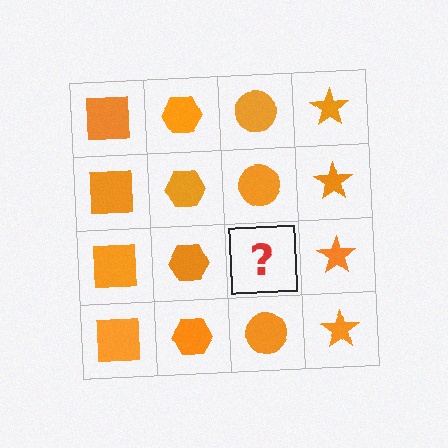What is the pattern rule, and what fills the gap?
The rule is that each column has a consistent shape. The gap should be filled with an orange circle.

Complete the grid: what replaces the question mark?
The question mark should be replaced with an orange circle.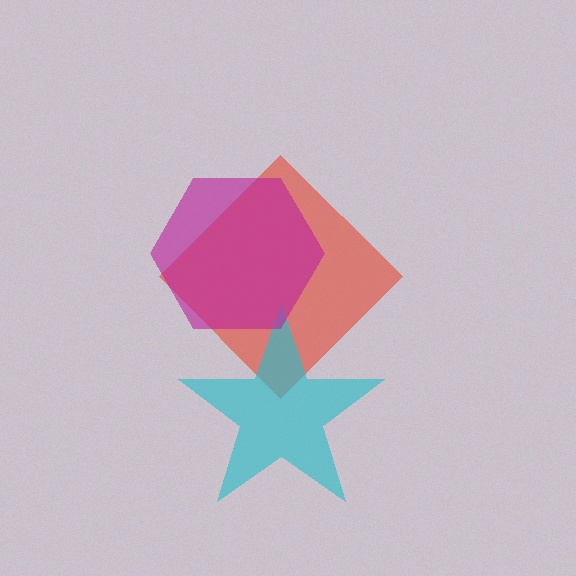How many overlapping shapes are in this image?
There are 3 overlapping shapes in the image.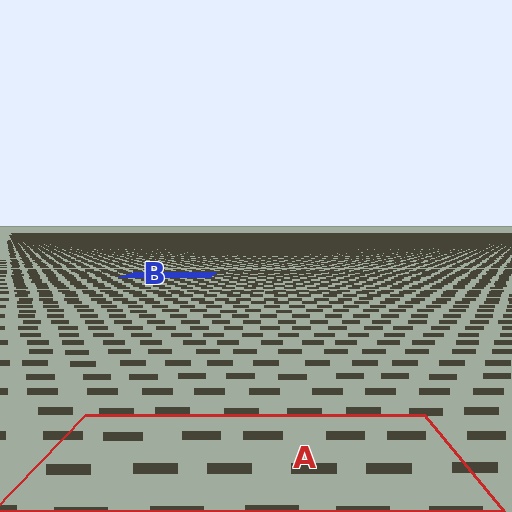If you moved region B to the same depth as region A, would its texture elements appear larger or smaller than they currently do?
They would appear larger. At a closer depth, the same texture elements are projected at a bigger on-screen size.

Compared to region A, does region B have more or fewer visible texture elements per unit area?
Region B has more texture elements per unit area — they are packed more densely because it is farther away.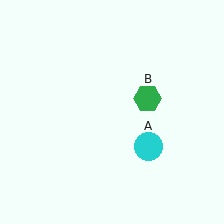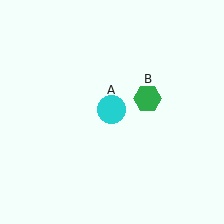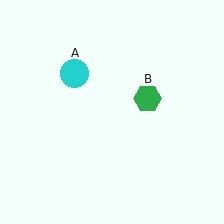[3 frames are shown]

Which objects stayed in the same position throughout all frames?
Green hexagon (object B) remained stationary.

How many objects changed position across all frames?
1 object changed position: cyan circle (object A).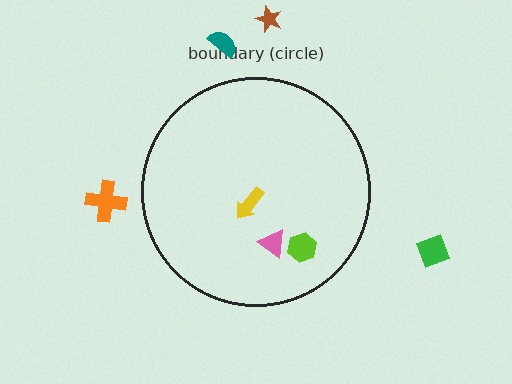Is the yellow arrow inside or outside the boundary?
Inside.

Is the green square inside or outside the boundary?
Outside.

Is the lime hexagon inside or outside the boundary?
Inside.